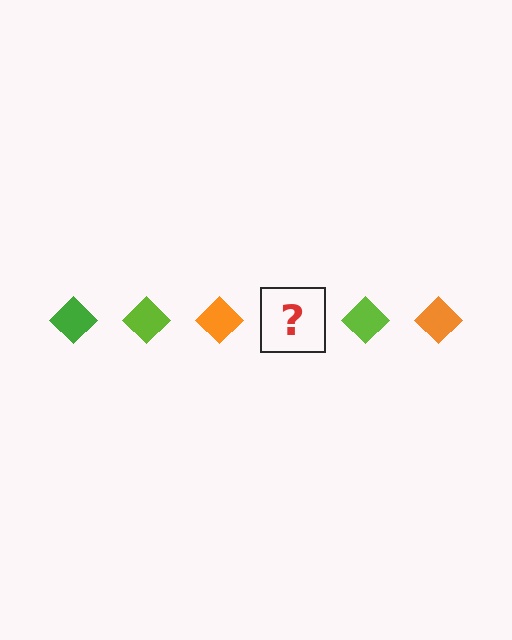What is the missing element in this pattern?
The missing element is a green diamond.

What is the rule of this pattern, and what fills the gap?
The rule is that the pattern cycles through green, lime, orange diamonds. The gap should be filled with a green diamond.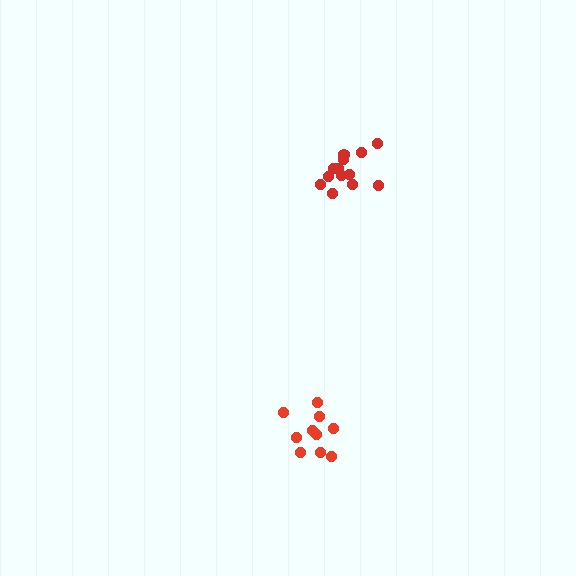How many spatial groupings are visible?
There are 2 spatial groupings.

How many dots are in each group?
Group 1: 10 dots, Group 2: 13 dots (23 total).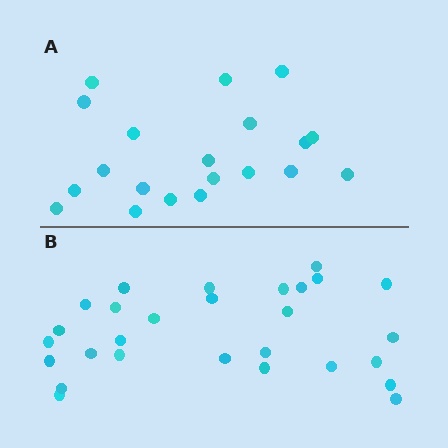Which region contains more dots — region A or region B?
Region B (the bottom region) has more dots.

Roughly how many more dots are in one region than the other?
Region B has roughly 8 or so more dots than region A.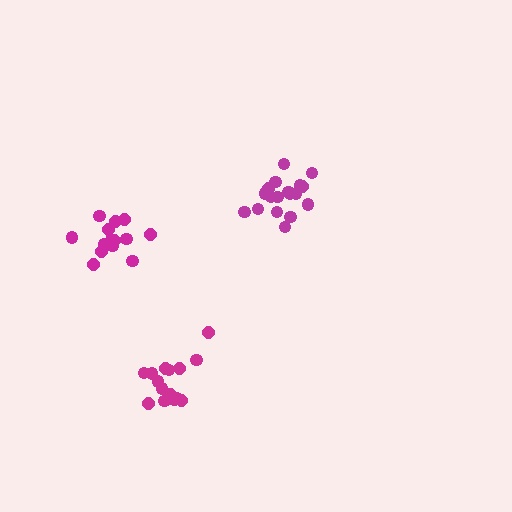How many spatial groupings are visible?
There are 3 spatial groupings.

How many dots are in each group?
Group 1: 18 dots, Group 2: 15 dots, Group 3: 14 dots (47 total).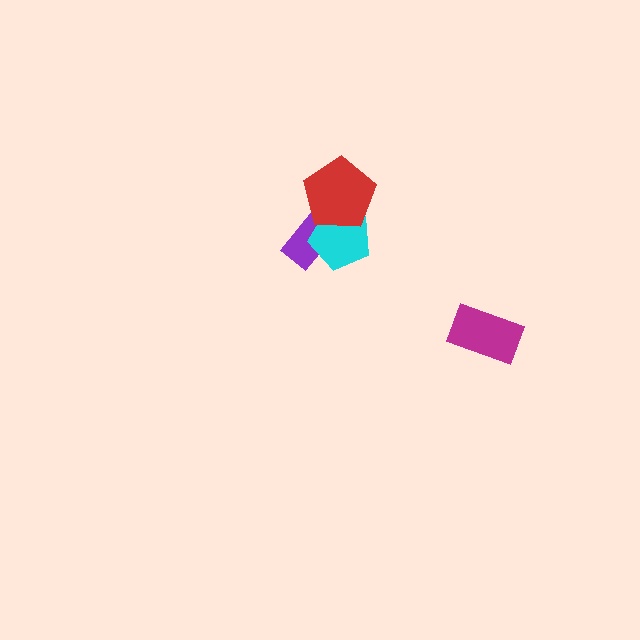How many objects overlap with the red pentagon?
2 objects overlap with the red pentagon.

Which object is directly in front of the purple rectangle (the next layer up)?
The cyan pentagon is directly in front of the purple rectangle.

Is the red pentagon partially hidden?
No, no other shape covers it.